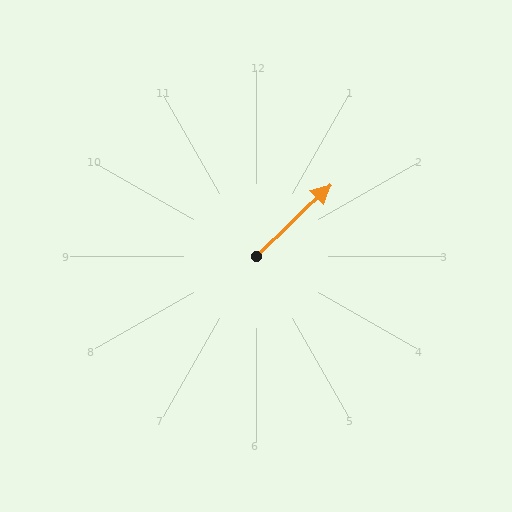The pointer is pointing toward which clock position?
Roughly 2 o'clock.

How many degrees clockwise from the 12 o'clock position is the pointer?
Approximately 46 degrees.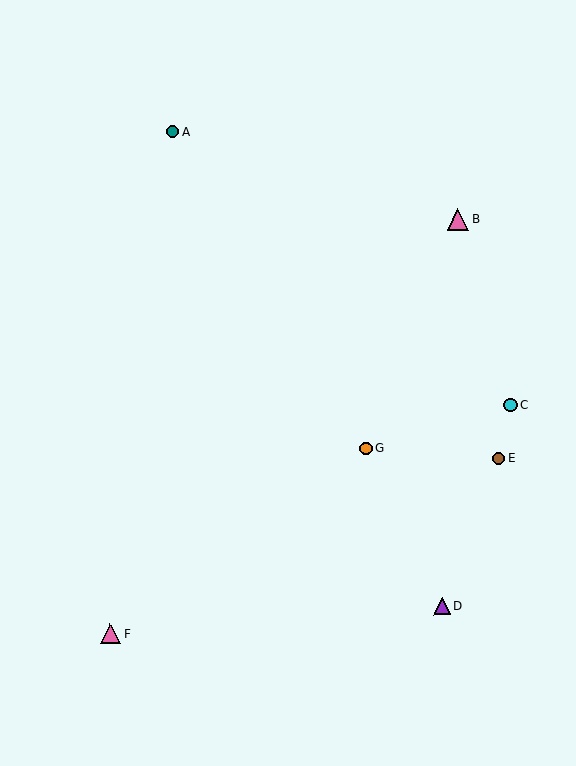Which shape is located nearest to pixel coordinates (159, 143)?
The teal circle (labeled A) at (173, 132) is nearest to that location.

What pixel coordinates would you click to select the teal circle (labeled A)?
Click at (173, 132) to select the teal circle A.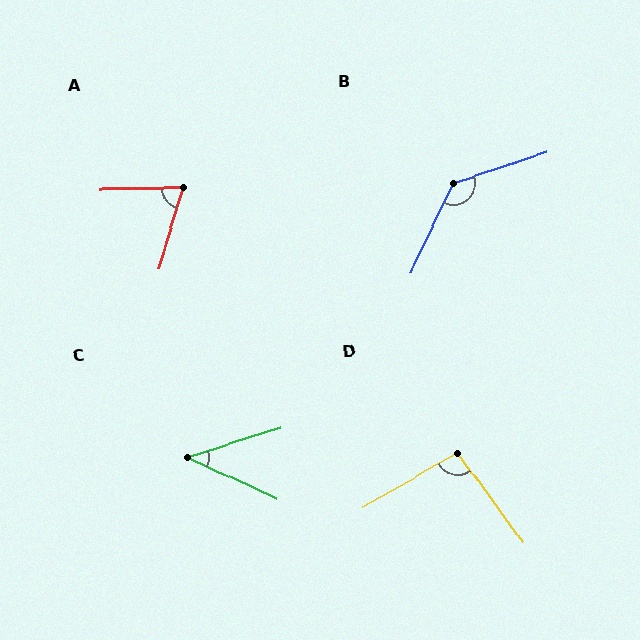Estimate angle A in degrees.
Approximately 72 degrees.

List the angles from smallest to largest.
C (43°), A (72°), D (96°), B (133°).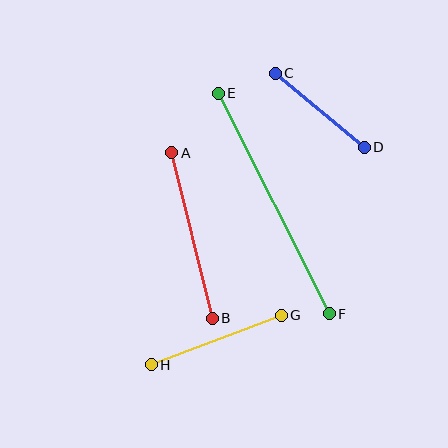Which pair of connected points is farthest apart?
Points E and F are farthest apart.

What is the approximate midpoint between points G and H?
The midpoint is at approximately (216, 340) pixels.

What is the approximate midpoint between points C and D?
The midpoint is at approximately (320, 110) pixels.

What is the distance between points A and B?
The distance is approximately 171 pixels.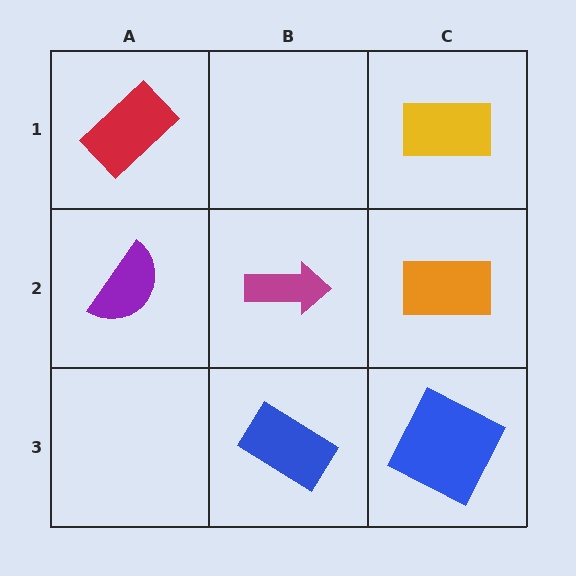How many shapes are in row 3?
2 shapes.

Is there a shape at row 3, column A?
No, that cell is empty.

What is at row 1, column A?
A red rectangle.